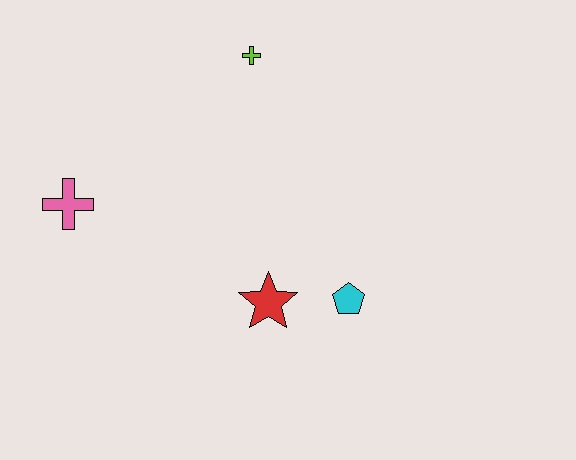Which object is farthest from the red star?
The lime cross is farthest from the red star.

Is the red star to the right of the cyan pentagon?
No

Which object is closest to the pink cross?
The red star is closest to the pink cross.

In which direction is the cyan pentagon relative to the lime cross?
The cyan pentagon is below the lime cross.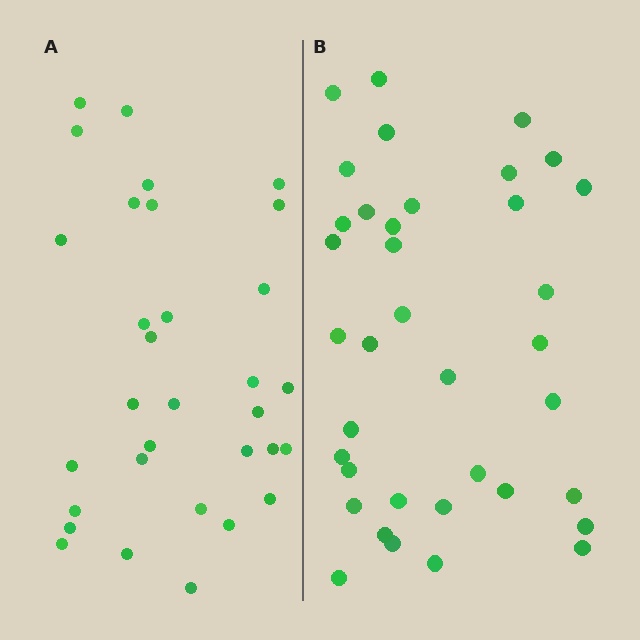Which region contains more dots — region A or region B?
Region B (the right region) has more dots.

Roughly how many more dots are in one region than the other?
Region B has about 5 more dots than region A.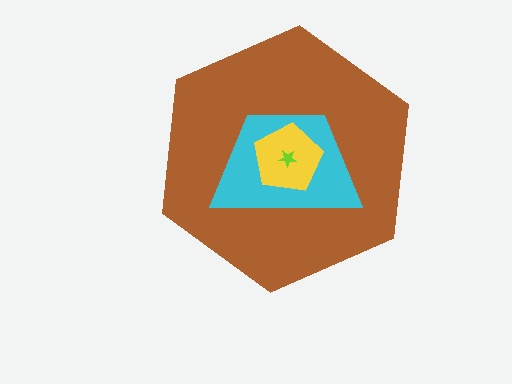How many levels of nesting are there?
4.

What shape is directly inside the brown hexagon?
The cyan trapezoid.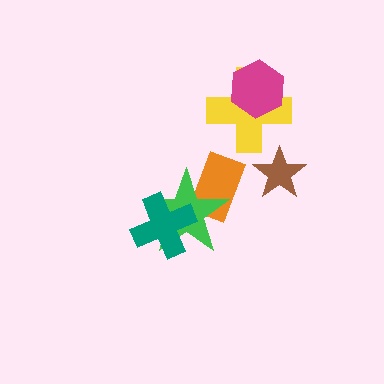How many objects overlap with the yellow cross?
1 object overlaps with the yellow cross.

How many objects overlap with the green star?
2 objects overlap with the green star.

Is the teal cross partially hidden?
No, no other shape covers it.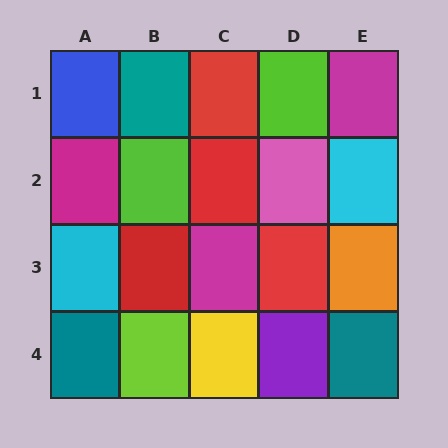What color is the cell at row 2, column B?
Lime.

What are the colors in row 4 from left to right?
Teal, lime, yellow, purple, teal.